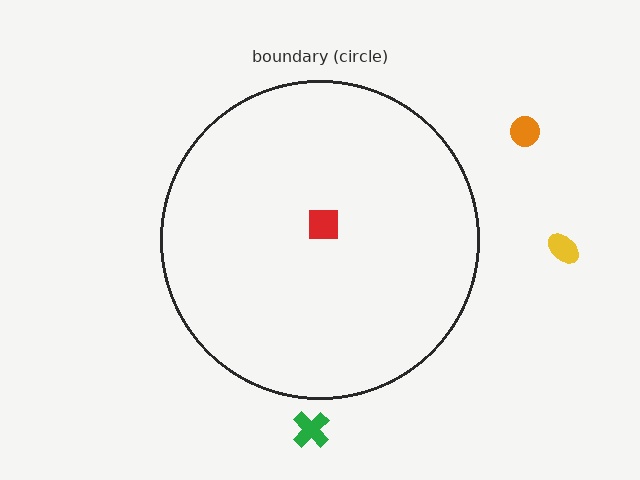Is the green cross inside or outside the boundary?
Outside.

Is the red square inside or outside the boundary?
Inside.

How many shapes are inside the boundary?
1 inside, 3 outside.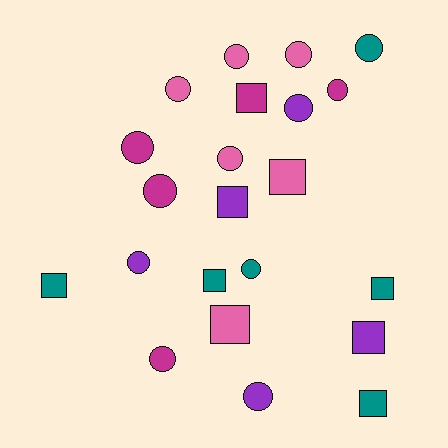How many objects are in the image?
There are 22 objects.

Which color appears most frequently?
Pink, with 6 objects.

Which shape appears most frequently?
Circle, with 13 objects.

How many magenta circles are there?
There are 4 magenta circles.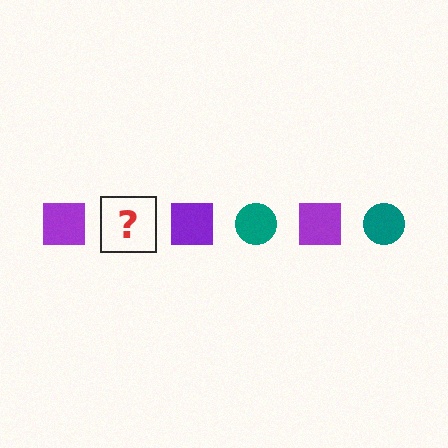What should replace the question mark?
The question mark should be replaced with a teal circle.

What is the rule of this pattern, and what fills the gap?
The rule is that the pattern alternates between purple square and teal circle. The gap should be filled with a teal circle.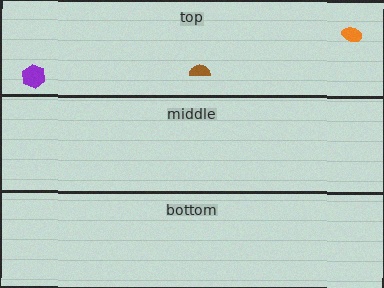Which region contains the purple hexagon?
The top region.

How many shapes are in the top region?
3.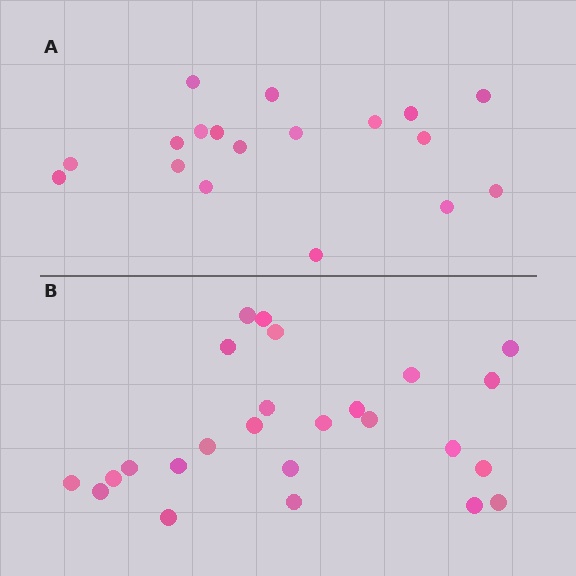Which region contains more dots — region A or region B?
Region B (the bottom region) has more dots.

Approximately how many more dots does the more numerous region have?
Region B has roughly 8 or so more dots than region A.